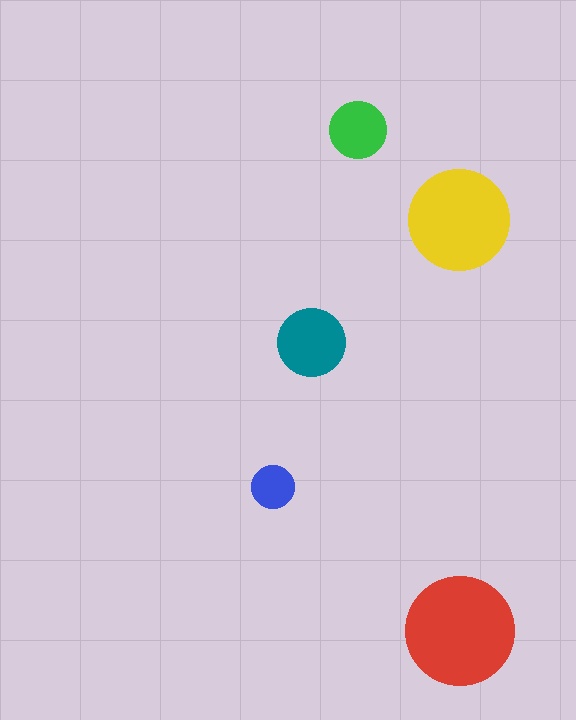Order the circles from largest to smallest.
the red one, the yellow one, the teal one, the green one, the blue one.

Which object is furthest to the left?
The blue circle is leftmost.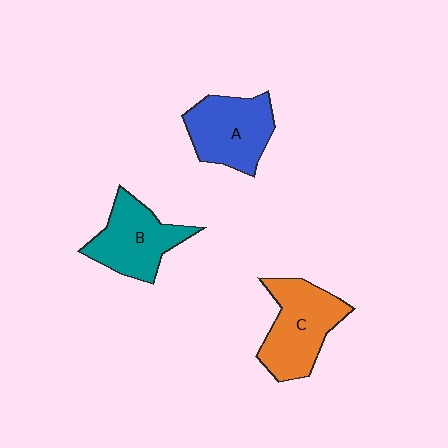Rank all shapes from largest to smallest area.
From largest to smallest: C (orange), A (blue), B (teal).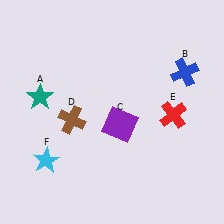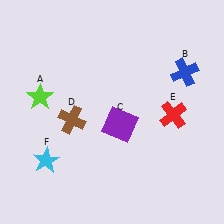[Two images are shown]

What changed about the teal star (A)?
In Image 1, A is teal. In Image 2, it changed to lime.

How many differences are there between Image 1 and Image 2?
There is 1 difference between the two images.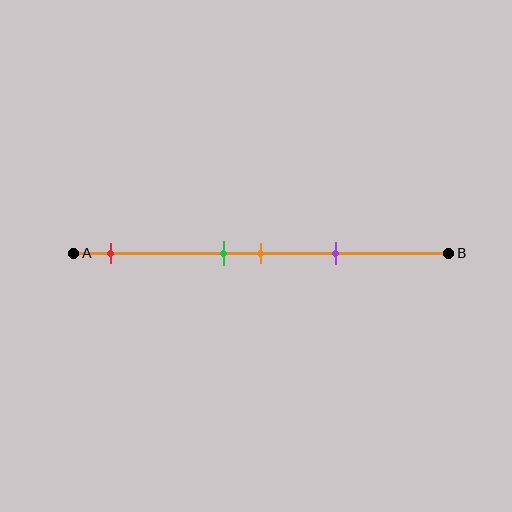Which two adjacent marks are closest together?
The green and orange marks are the closest adjacent pair.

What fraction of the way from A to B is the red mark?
The red mark is approximately 10% (0.1) of the way from A to B.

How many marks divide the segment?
There are 4 marks dividing the segment.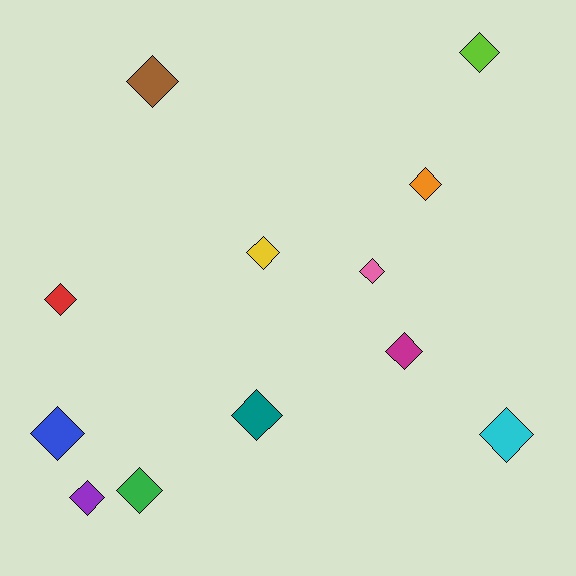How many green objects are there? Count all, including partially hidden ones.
There is 1 green object.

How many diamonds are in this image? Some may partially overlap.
There are 12 diamonds.